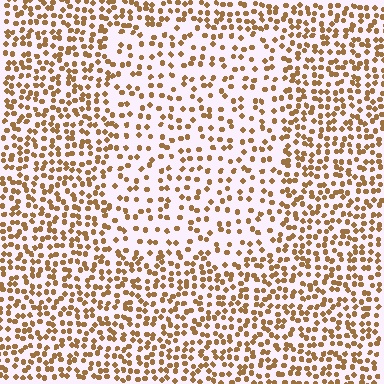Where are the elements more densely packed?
The elements are more densely packed outside the rectangle boundary.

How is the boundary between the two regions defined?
The boundary is defined by a change in element density (approximately 1.8x ratio). All elements are the same color, size, and shape.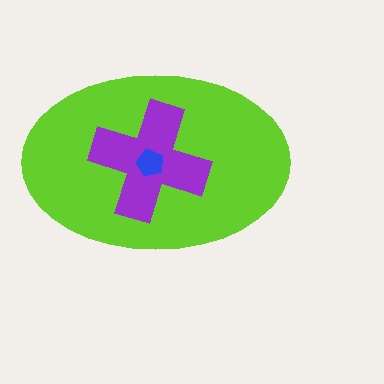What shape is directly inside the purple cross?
The blue pentagon.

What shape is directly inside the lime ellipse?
The purple cross.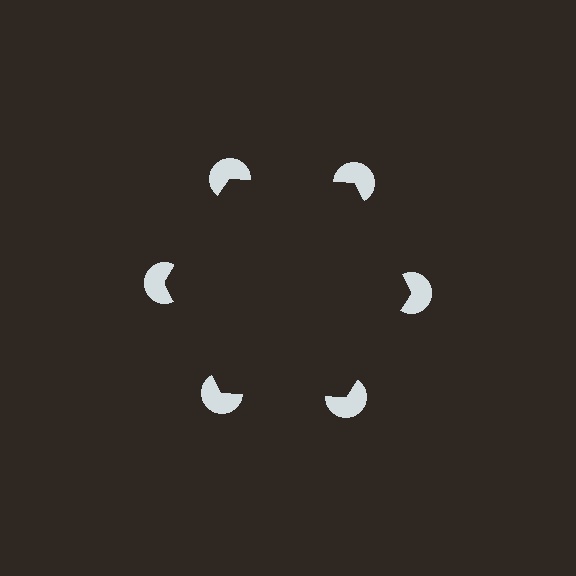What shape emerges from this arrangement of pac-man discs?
An illusory hexagon — its edges are inferred from the aligned wedge cuts in the pac-man discs, not physically drawn.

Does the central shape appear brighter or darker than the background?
It typically appears slightly darker than the background, even though no actual brightness change is drawn.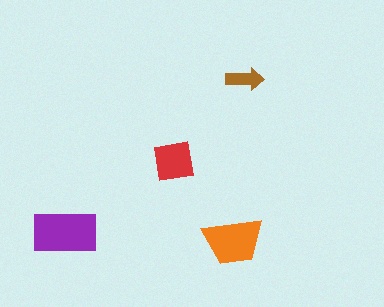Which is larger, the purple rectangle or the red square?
The purple rectangle.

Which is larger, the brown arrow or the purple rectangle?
The purple rectangle.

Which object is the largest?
The purple rectangle.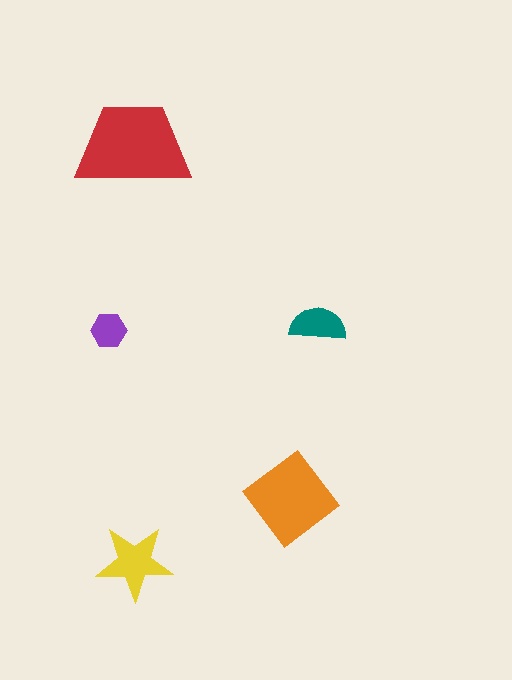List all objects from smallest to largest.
The purple hexagon, the teal semicircle, the yellow star, the orange diamond, the red trapezoid.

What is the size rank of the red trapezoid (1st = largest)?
1st.